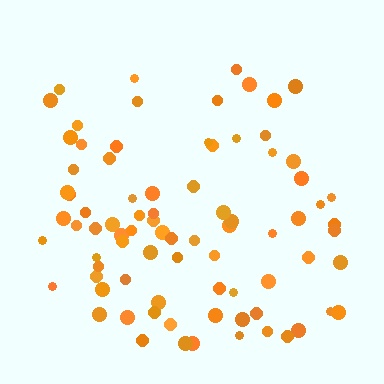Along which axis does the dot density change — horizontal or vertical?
Vertical.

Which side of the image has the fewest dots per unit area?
The top.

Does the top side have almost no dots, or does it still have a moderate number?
Still a moderate number, just noticeably fewer than the bottom.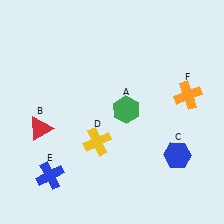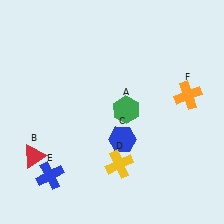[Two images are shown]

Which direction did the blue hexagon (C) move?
The blue hexagon (C) moved left.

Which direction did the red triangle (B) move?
The red triangle (B) moved down.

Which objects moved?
The objects that moved are: the red triangle (B), the blue hexagon (C), the yellow cross (D).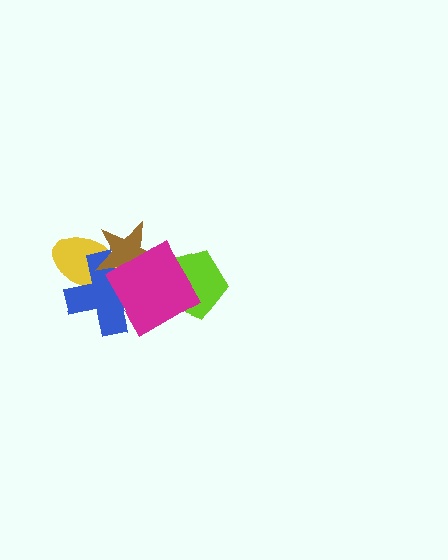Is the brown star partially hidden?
Yes, it is partially covered by another shape.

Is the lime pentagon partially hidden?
Yes, it is partially covered by another shape.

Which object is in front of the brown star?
The magenta square is in front of the brown star.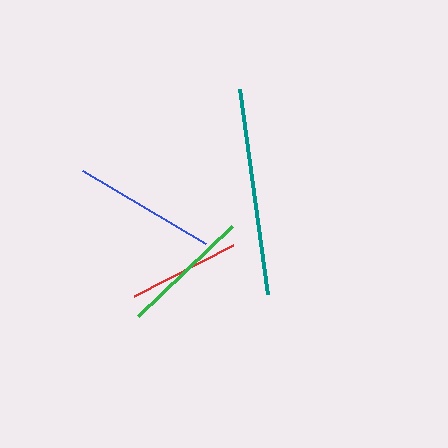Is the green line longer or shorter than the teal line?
The teal line is longer than the green line.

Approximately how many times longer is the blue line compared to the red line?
The blue line is approximately 1.3 times the length of the red line.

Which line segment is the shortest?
The red line is the shortest at approximately 111 pixels.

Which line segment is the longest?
The teal line is the longest at approximately 207 pixels.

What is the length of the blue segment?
The blue segment is approximately 142 pixels long.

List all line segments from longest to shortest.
From longest to shortest: teal, blue, green, red.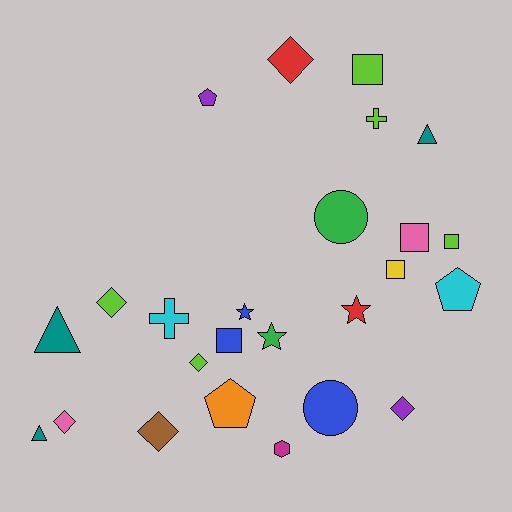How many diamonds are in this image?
There are 6 diamonds.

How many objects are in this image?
There are 25 objects.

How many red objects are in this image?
There are 2 red objects.